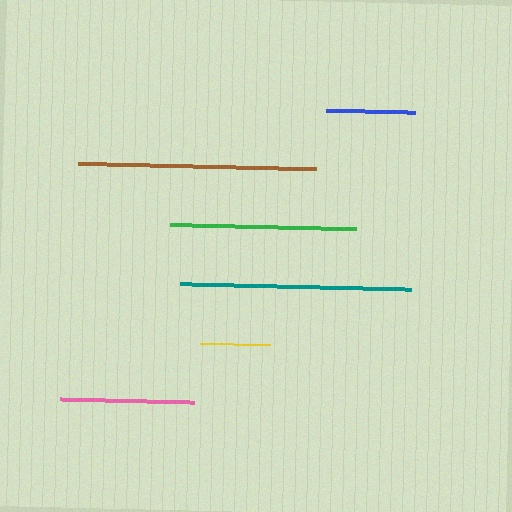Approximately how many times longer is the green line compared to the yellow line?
The green line is approximately 2.6 times the length of the yellow line.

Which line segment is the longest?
The brown line is the longest at approximately 238 pixels.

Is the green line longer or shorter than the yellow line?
The green line is longer than the yellow line.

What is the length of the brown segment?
The brown segment is approximately 238 pixels long.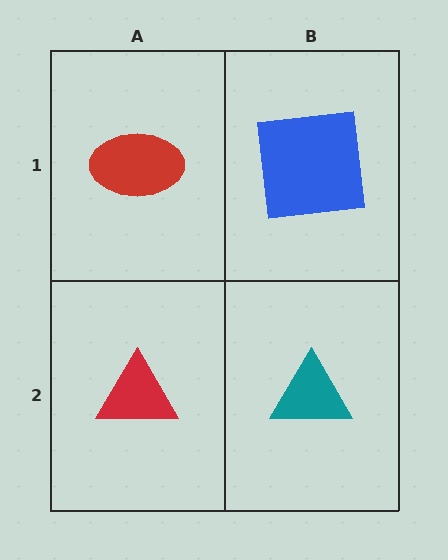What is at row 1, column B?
A blue square.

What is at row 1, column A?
A red ellipse.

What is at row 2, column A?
A red triangle.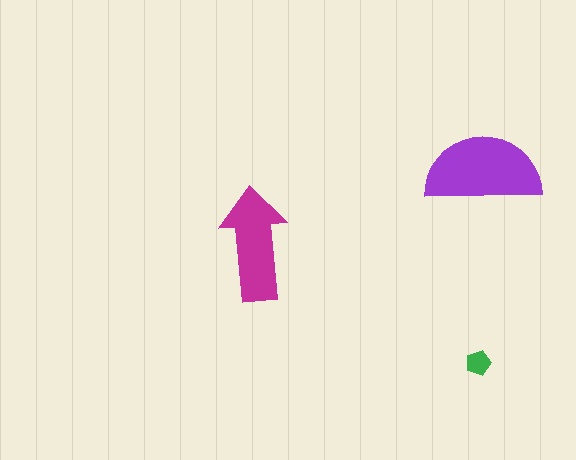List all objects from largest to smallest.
The purple semicircle, the magenta arrow, the green pentagon.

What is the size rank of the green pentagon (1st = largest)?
3rd.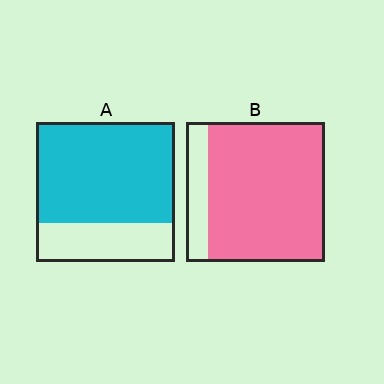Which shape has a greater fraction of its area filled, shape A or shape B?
Shape B.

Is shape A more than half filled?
Yes.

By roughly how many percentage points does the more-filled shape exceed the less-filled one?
By roughly 10 percentage points (B over A).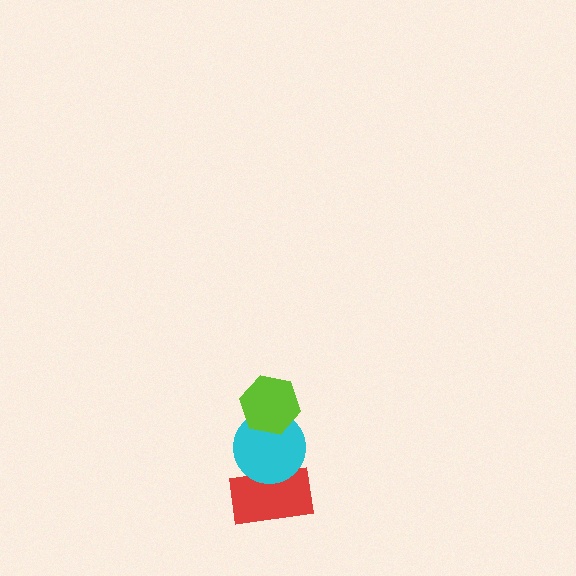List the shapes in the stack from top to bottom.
From top to bottom: the lime hexagon, the cyan circle, the red rectangle.